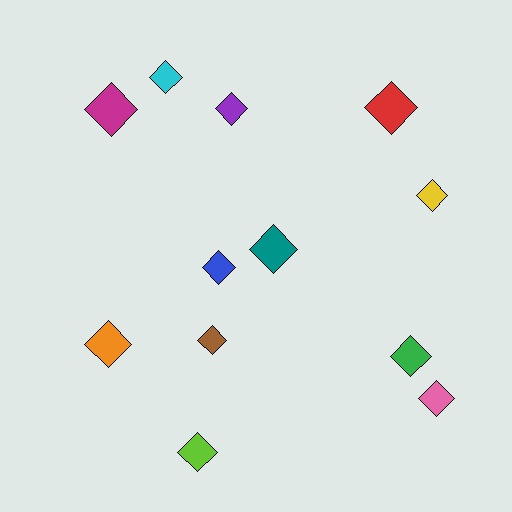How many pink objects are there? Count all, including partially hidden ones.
There is 1 pink object.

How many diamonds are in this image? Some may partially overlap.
There are 12 diamonds.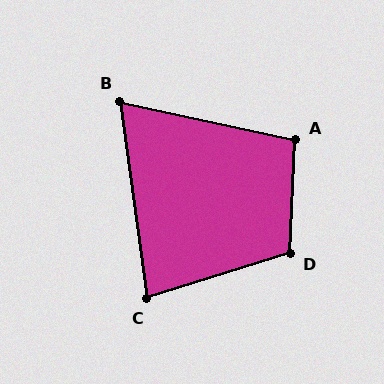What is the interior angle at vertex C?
Approximately 80 degrees (acute).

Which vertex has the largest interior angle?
D, at approximately 110 degrees.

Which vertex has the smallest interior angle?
B, at approximately 70 degrees.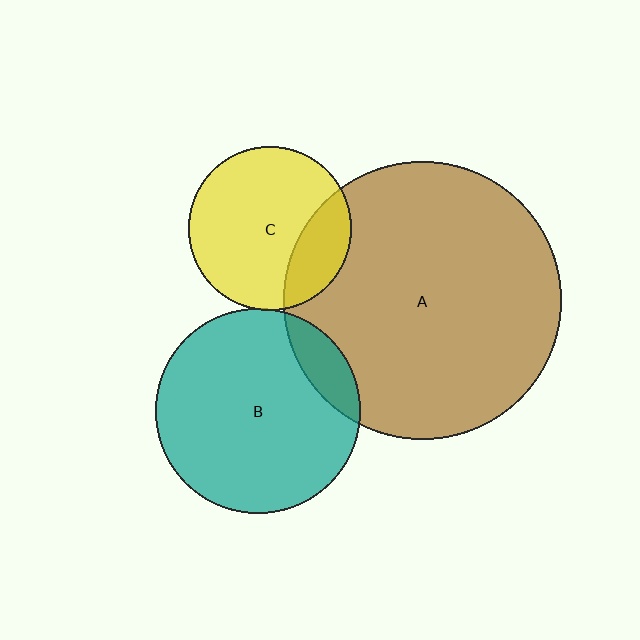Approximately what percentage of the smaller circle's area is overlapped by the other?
Approximately 25%.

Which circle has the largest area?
Circle A (brown).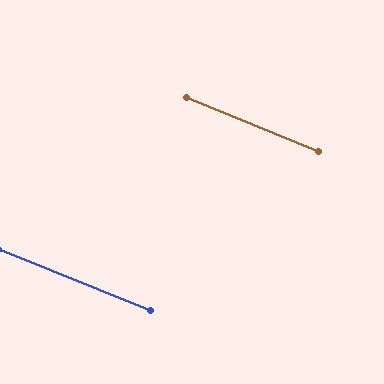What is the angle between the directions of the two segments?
Approximately 1 degree.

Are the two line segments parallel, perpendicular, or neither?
Parallel — their directions differ by only 0.9°.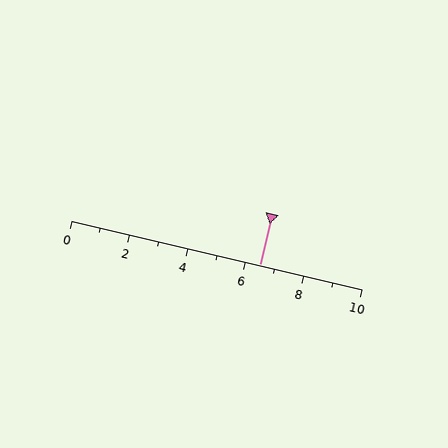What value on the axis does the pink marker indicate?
The marker indicates approximately 6.5.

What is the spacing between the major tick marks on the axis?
The major ticks are spaced 2 apart.